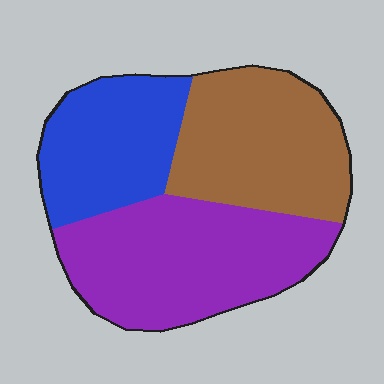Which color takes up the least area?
Blue, at roughly 25%.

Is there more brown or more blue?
Brown.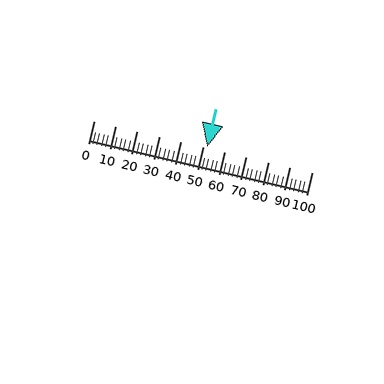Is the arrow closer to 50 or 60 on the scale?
The arrow is closer to 50.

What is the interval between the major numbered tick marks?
The major tick marks are spaced 10 units apart.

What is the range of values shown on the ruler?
The ruler shows values from 0 to 100.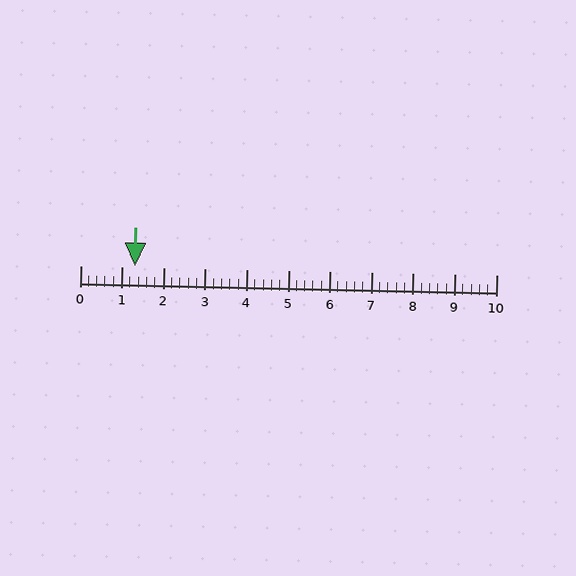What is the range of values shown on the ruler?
The ruler shows values from 0 to 10.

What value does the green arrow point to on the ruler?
The green arrow points to approximately 1.3.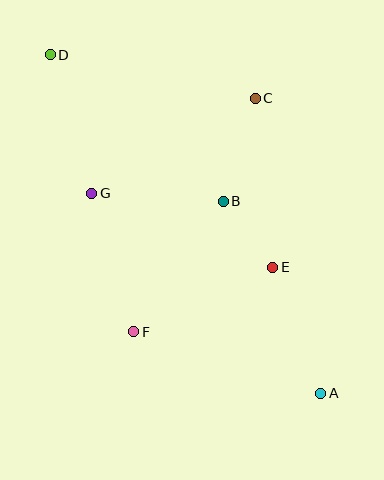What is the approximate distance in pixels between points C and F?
The distance between C and F is approximately 263 pixels.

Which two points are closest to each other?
Points B and E are closest to each other.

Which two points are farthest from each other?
Points A and D are farthest from each other.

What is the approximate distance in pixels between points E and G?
The distance between E and G is approximately 196 pixels.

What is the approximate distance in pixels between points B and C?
The distance between B and C is approximately 108 pixels.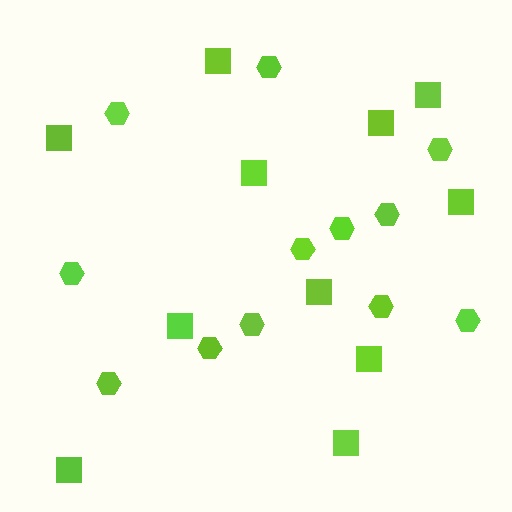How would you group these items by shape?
There are 2 groups: one group of hexagons (12) and one group of squares (11).